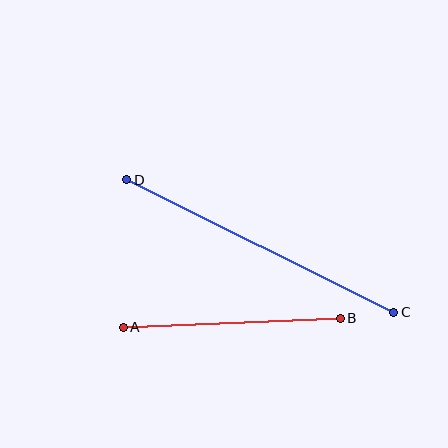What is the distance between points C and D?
The distance is approximately 298 pixels.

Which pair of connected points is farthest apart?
Points C and D are farthest apart.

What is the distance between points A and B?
The distance is approximately 217 pixels.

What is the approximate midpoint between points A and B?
The midpoint is at approximately (232, 323) pixels.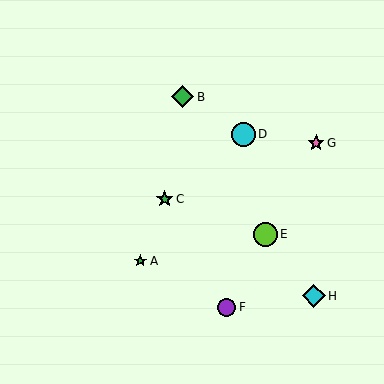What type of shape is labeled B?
Shape B is a green diamond.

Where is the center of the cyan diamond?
The center of the cyan diamond is at (314, 296).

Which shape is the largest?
The cyan circle (labeled D) is the largest.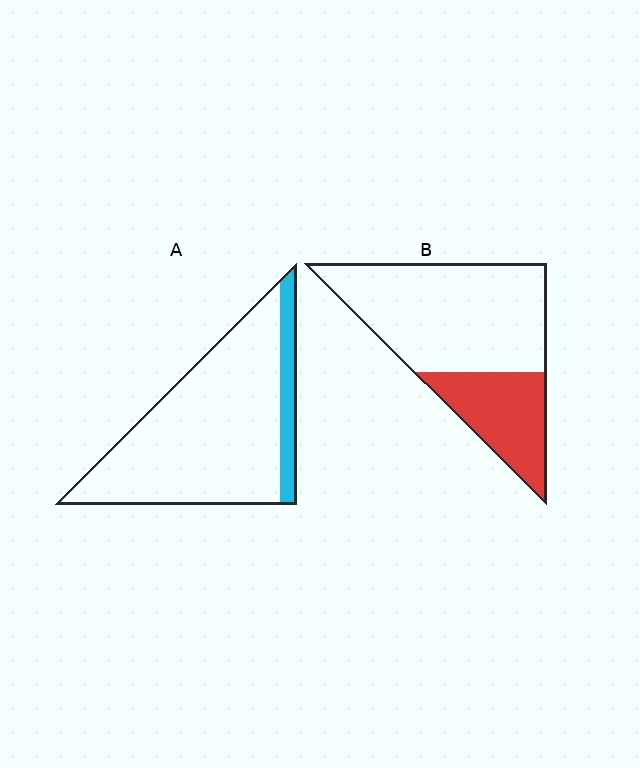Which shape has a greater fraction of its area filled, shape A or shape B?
Shape B.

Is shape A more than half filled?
No.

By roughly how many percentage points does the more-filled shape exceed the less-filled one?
By roughly 15 percentage points (B over A).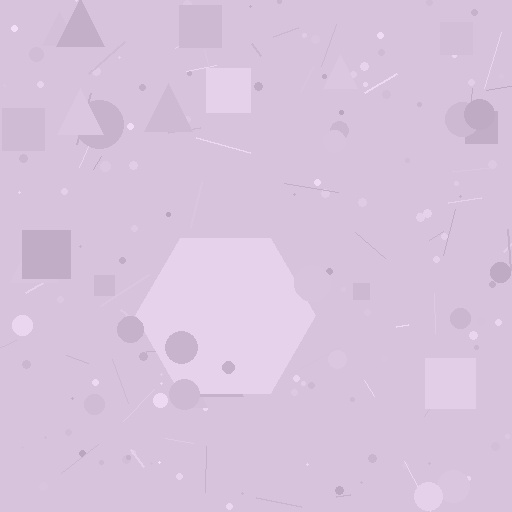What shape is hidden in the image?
A hexagon is hidden in the image.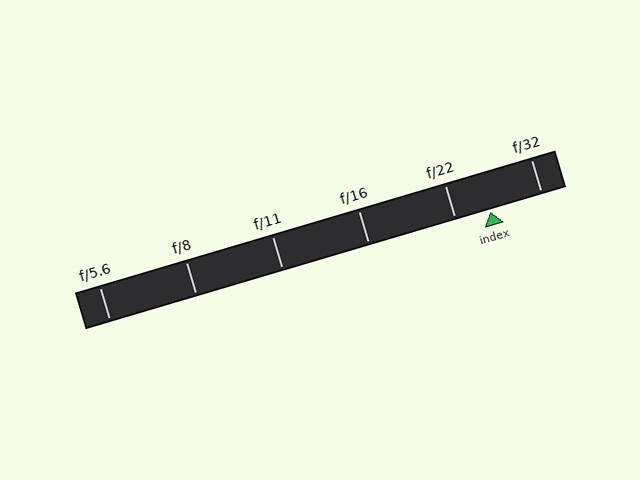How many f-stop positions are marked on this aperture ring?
There are 6 f-stop positions marked.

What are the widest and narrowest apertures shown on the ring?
The widest aperture shown is f/5.6 and the narrowest is f/32.